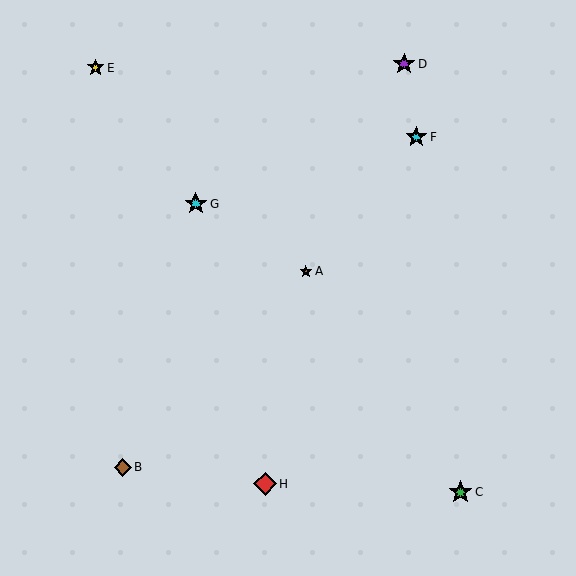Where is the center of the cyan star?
The center of the cyan star is at (416, 137).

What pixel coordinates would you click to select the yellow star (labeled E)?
Click at (96, 68) to select the yellow star E.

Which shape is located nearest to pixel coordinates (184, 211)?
The cyan star (labeled G) at (196, 204) is nearest to that location.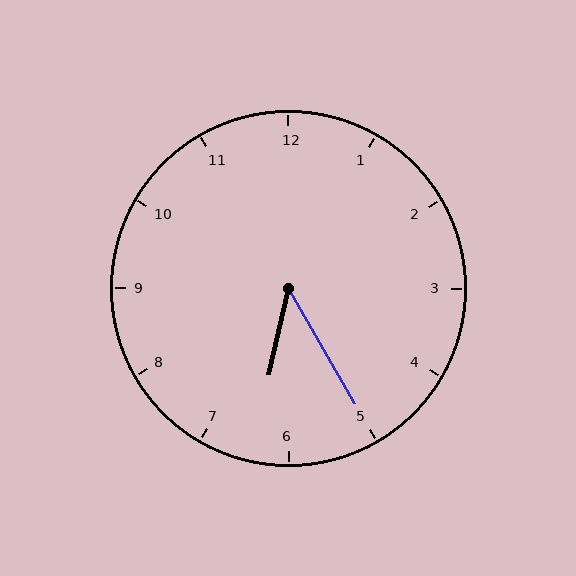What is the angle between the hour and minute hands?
Approximately 42 degrees.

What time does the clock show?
6:25.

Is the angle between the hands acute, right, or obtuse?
It is acute.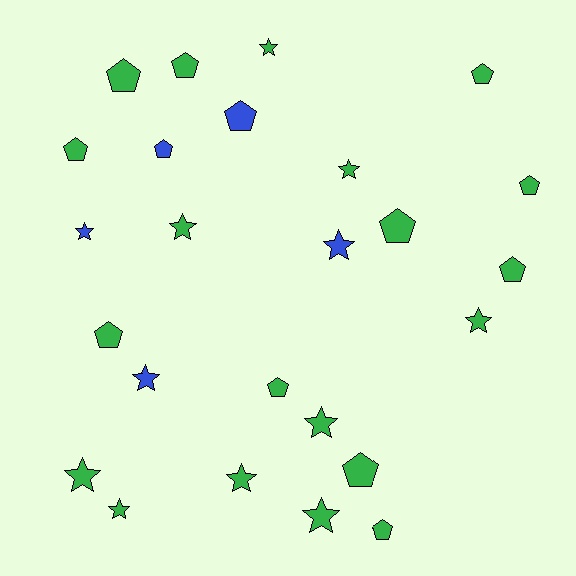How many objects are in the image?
There are 25 objects.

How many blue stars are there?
There are 3 blue stars.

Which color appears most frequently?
Green, with 20 objects.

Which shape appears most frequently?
Pentagon, with 13 objects.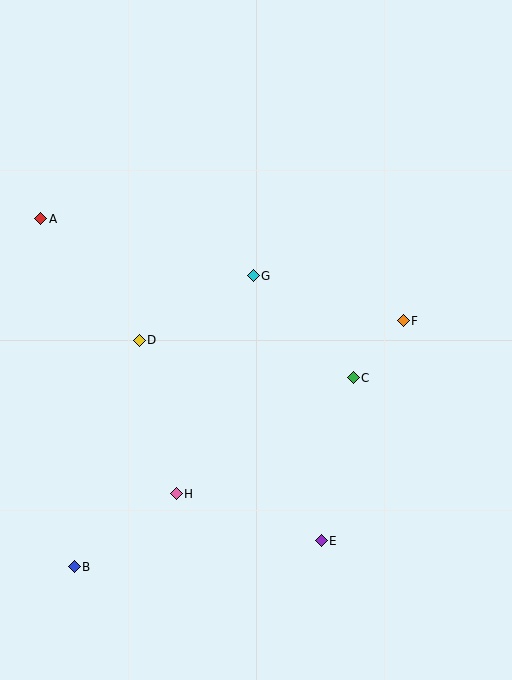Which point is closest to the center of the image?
Point G at (253, 276) is closest to the center.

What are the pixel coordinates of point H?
Point H is at (176, 494).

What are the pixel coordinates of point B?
Point B is at (74, 567).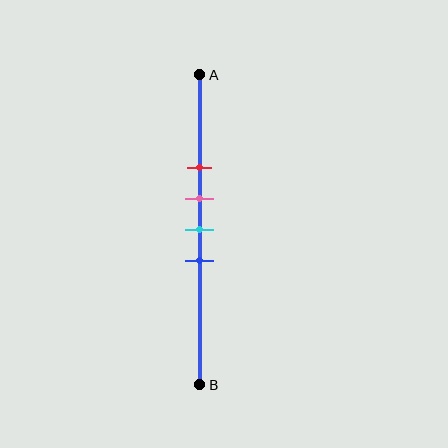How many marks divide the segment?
There are 4 marks dividing the segment.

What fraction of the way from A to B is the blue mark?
The blue mark is approximately 60% (0.6) of the way from A to B.